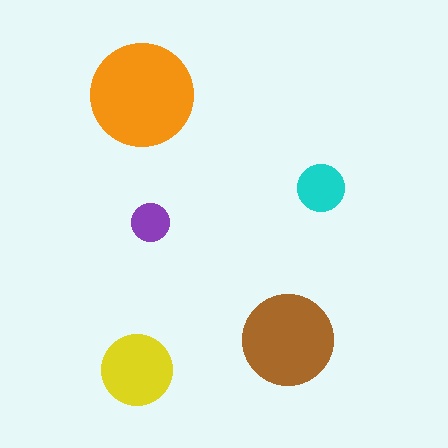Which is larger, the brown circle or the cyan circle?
The brown one.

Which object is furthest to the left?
The yellow circle is leftmost.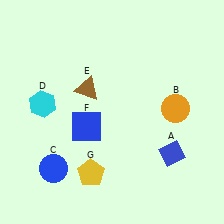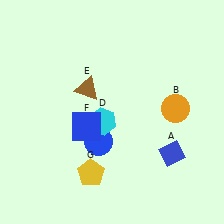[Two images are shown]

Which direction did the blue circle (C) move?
The blue circle (C) moved right.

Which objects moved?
The objects that moved are: the blue circle (C), the cyan hexagon (D).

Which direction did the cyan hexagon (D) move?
The cyan hexagon (D) moved right.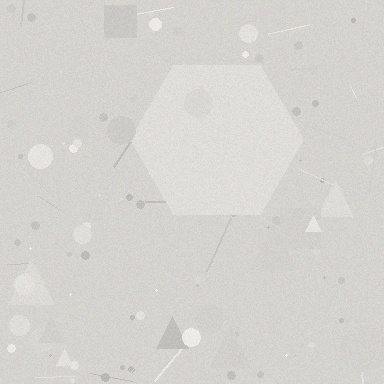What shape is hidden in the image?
A hexagon is hidden in the image.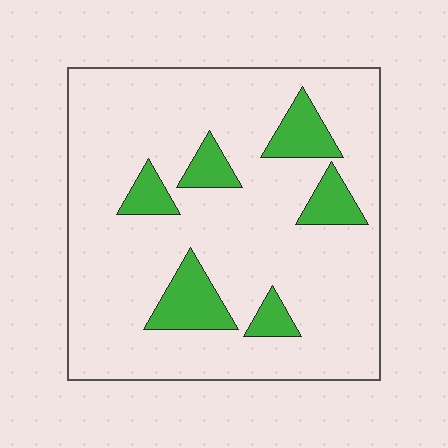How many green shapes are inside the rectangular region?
6.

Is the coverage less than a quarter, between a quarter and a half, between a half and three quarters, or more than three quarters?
Less than a quarter.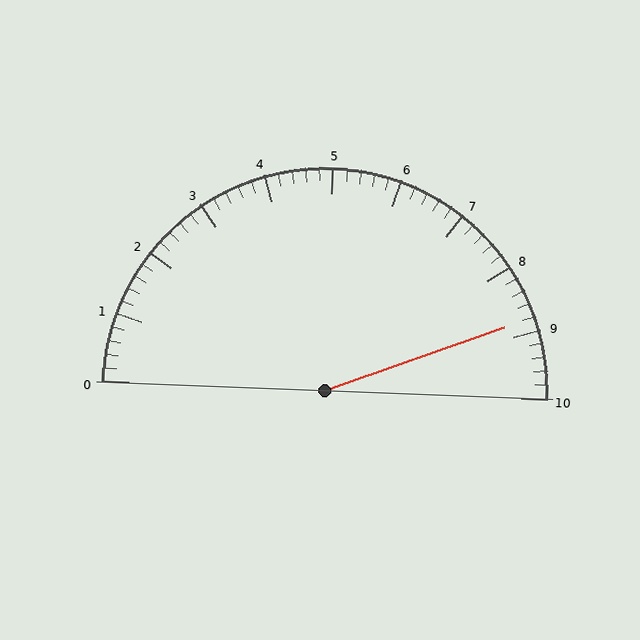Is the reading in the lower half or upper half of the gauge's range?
The reading is in the upper half of the range (0 to 10).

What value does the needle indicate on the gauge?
The needle indicates approximately 8.8.